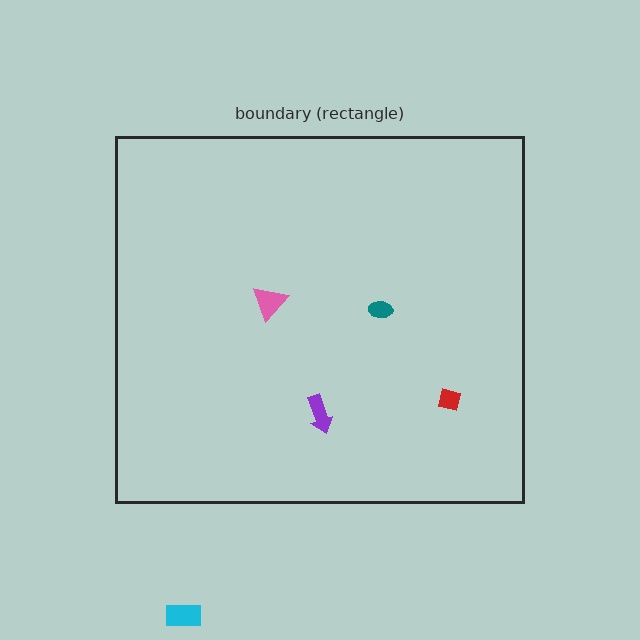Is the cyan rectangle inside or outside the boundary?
Outside.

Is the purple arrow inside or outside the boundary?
Inside.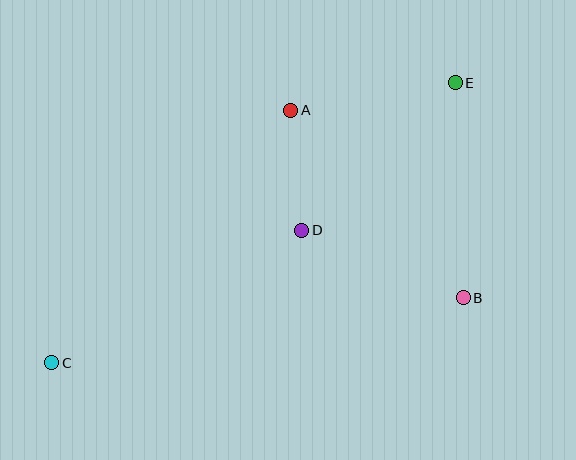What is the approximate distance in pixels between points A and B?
The distance between A and B is approximately 255 pixels.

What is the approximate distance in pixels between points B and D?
The distance between B and D is approximately 175 pixels.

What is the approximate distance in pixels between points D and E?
The distance between D and E is approximately 213 pixels.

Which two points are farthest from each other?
Points C and E are farthest from each other.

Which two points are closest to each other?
Points A and D are closest to each other.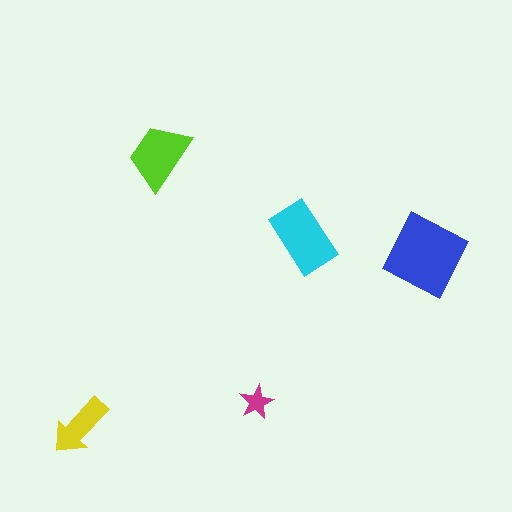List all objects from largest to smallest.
The blue diamond, the cyan rectangle, the lime trapezoid, the yellow arrow, the magenta star.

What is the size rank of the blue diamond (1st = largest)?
1st.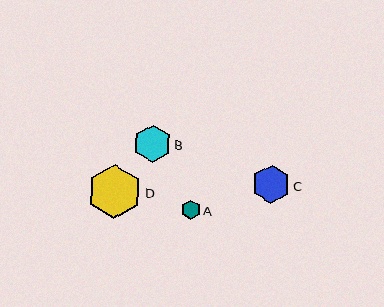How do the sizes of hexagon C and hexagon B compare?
Hexagon C and hexagon B are approximately the same size.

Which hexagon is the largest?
Hexagon D is the largest with a size of approximately 54 pixels.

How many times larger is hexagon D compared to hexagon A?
Hexagon D is approximately 2.8 times the size of hexagon A.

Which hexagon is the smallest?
Hexagon A is the smallest with a size of approximately 20 pixels.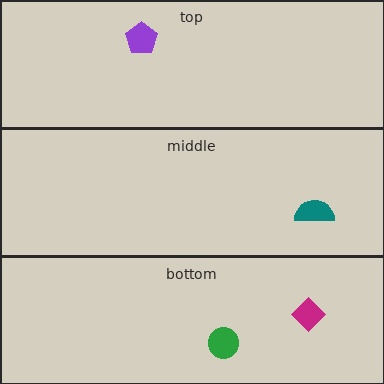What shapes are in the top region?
The purple pentagon.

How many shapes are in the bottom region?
2.